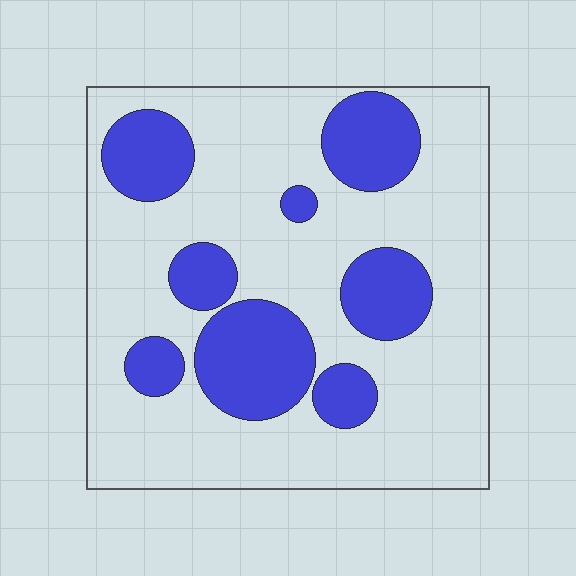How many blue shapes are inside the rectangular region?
8.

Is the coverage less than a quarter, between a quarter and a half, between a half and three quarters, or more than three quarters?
Between a quarter and a half.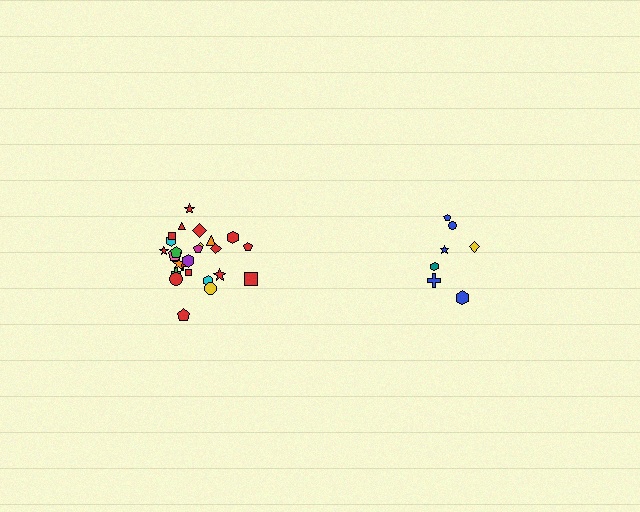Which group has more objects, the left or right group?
The left group.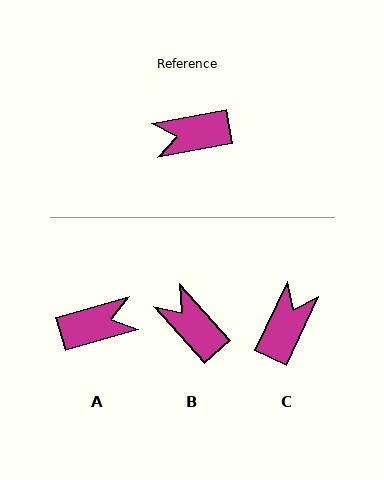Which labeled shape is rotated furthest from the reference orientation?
A, about 174 degrees away.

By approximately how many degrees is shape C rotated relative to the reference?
Approximately 125 degrees clockwise.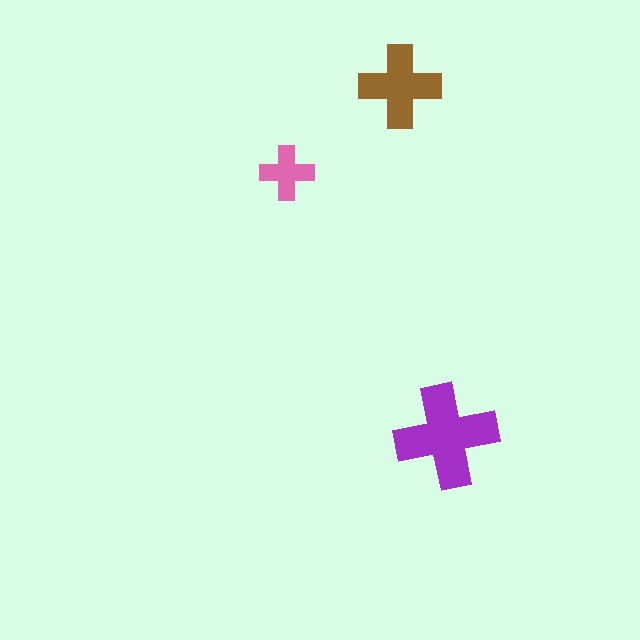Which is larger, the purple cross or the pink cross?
The purple one.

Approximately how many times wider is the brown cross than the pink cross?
About 1.5 times wider.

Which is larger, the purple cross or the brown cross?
The purple one.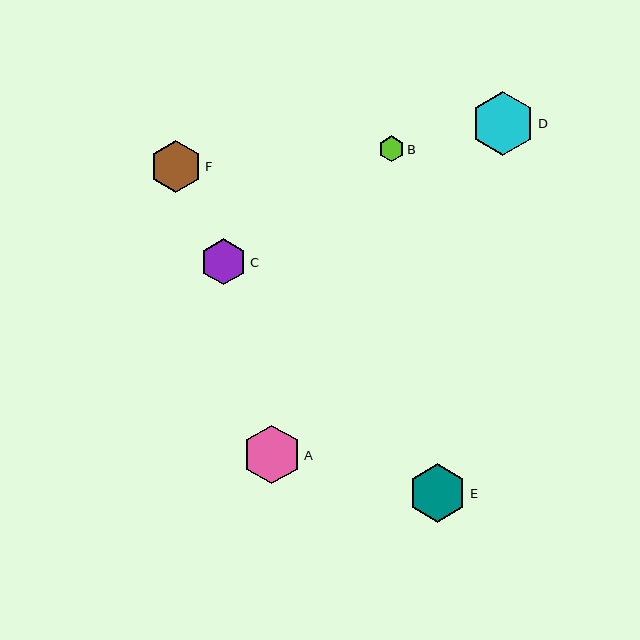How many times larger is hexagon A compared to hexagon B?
Hexagon A is approximately 2.3 times the size of hexagon B.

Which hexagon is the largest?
Hexagon D is the largest with a size of approximately 63 pixels.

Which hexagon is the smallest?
Hexagon B is the smallest with a size of approximately 26 pixels.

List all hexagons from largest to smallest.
From largest to smallest: D, A, E, F, C, B.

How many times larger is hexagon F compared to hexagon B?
Hexagon F is approximately 2.0 times the size of hexagon B.